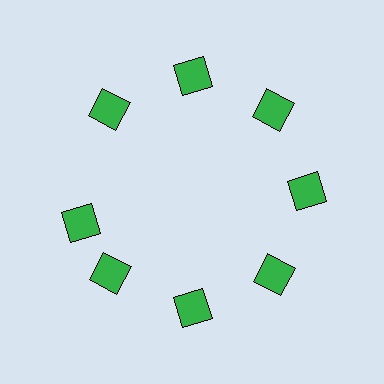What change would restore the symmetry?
The symmetry would be restored by rotating it back into even spacing with its neighbors so that all 8 squares sit at equal angles and equal distance from the center.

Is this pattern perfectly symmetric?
No. The 8 green squares are arranged in a ring, but one element near the 9 o'clock position is rotated out of alignment along the ring, breaking the 8-fold rotational symmetry.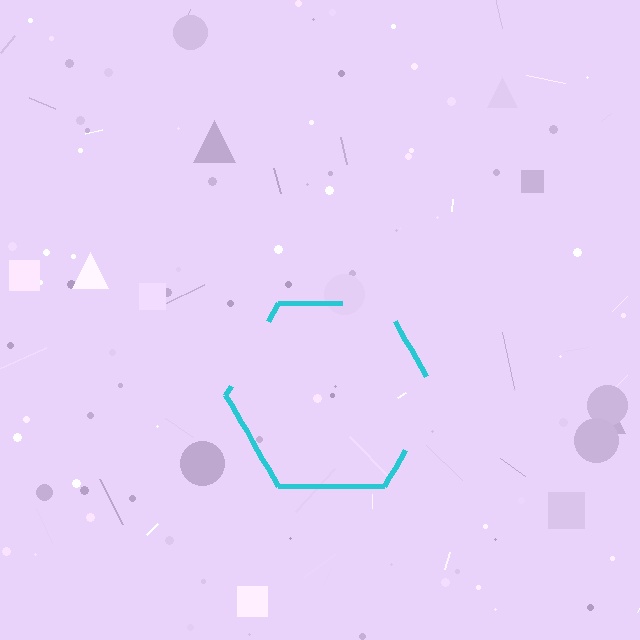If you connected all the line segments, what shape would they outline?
They would outline a hexagon.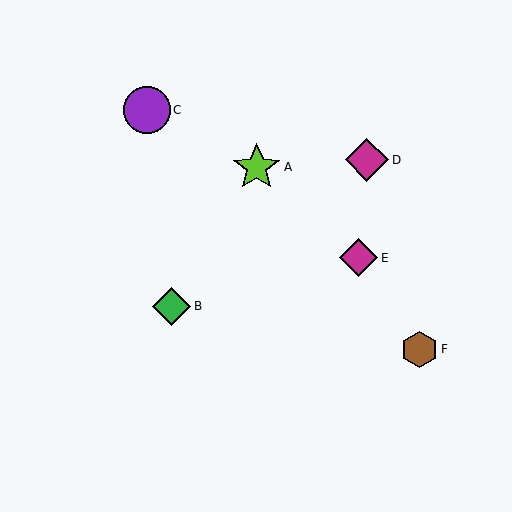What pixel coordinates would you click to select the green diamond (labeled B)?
Click at (172, 307) to select the green diamond B.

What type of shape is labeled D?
Shape D is a magenta diamond.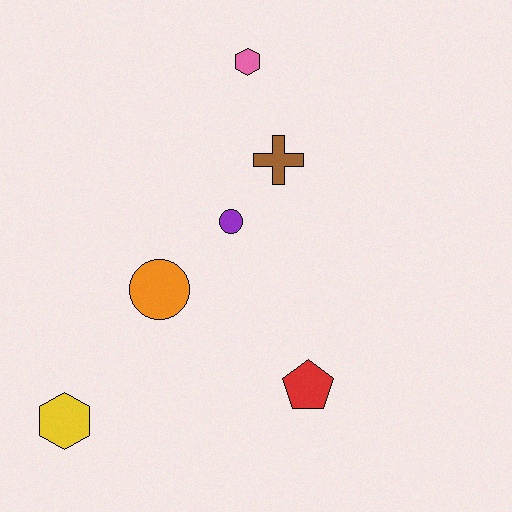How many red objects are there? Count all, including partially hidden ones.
There is 1 red object.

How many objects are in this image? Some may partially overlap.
There are 6 objects.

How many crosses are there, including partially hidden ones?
There is 1 cross.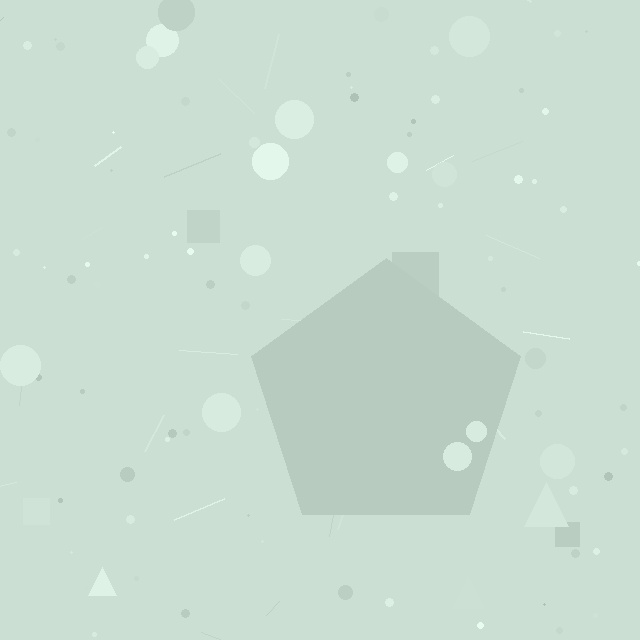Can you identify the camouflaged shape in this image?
The camouflaged shape is a pentagon.